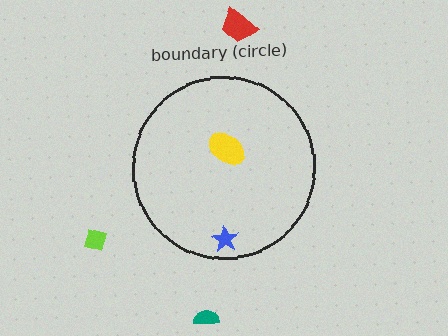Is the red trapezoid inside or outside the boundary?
Outside.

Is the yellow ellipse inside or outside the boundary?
Inside.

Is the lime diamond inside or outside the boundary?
Outside.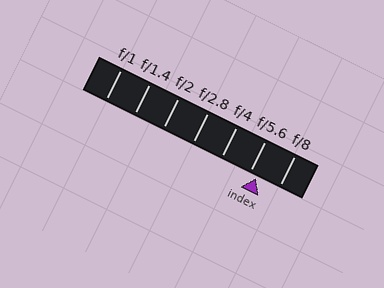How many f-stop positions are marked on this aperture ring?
There are 7 f-stop positions marked.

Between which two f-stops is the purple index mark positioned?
The index mark is between f/5.6 and f/8.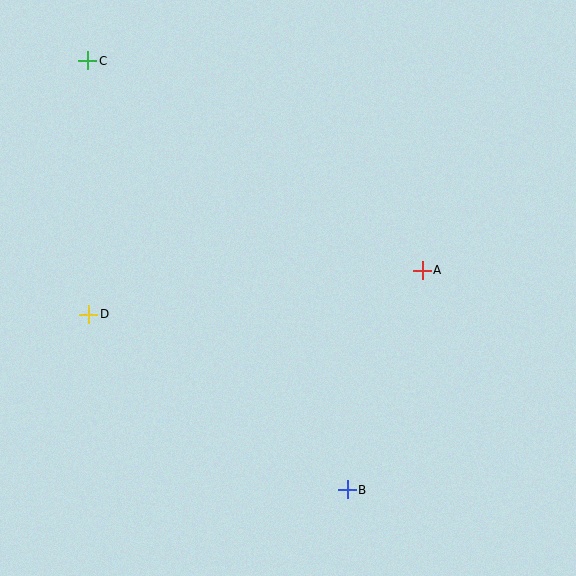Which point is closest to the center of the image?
Point A at (422, 270) is closest to the center.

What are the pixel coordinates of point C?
Point C is at (88, 61).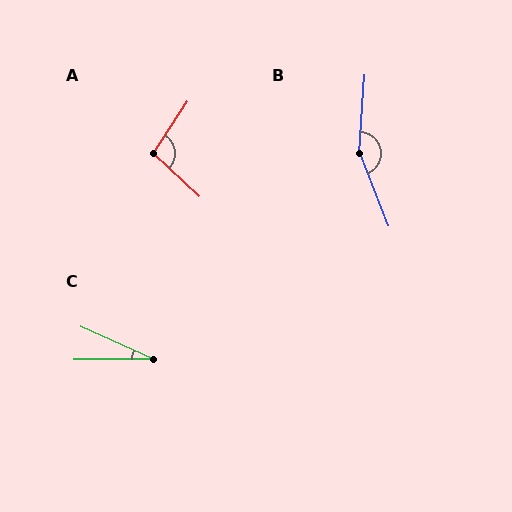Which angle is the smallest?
C, at approximately 24 degrees.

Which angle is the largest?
B, at approximately 155 degrees.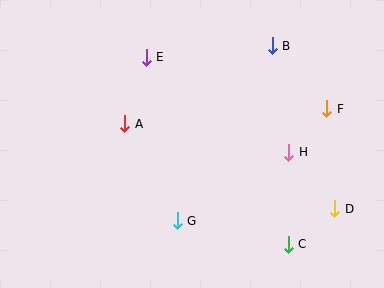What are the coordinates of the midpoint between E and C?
The midpoint between E and C is at (217, 151).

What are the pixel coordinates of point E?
Point E is at (146, 57).